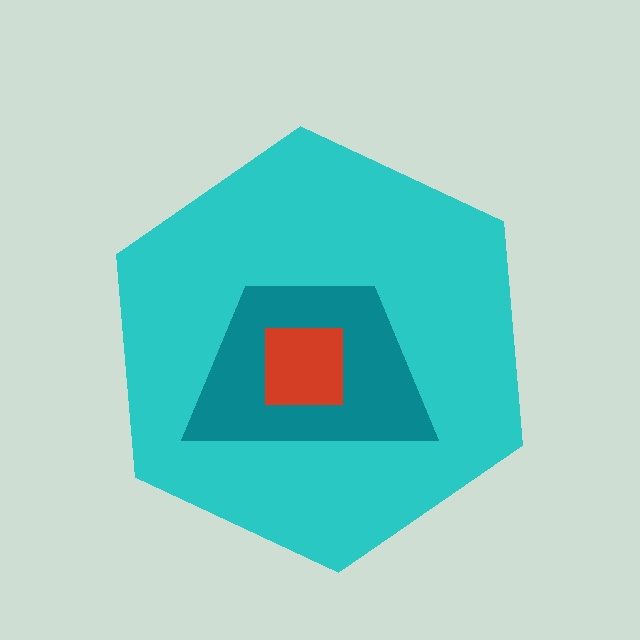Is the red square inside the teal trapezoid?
Yes.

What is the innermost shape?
The red square.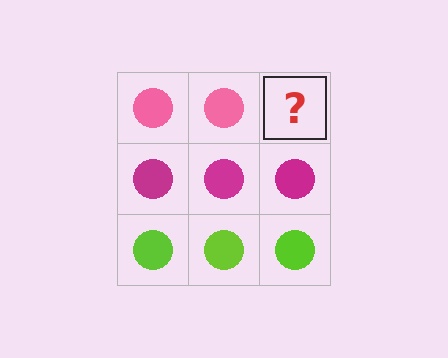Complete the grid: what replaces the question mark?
The question mark should be replaced with a pink circle.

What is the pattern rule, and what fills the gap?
The rule is that each row has a consistent color. The gap should be filled with a pink circle.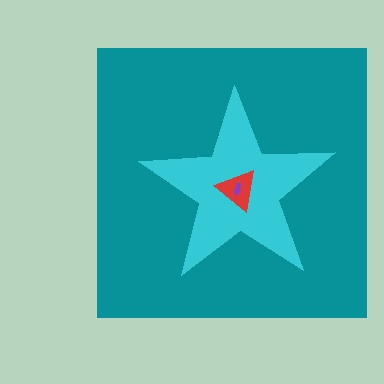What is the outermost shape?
The teal square.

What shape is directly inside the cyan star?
The red triangle.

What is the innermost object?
The purple arrow.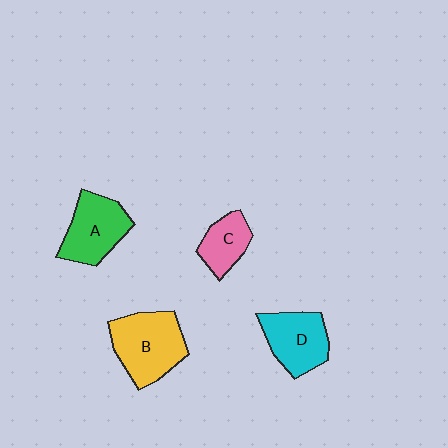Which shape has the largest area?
Shape B (yellow).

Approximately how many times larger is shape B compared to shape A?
Approximately 1.2 times.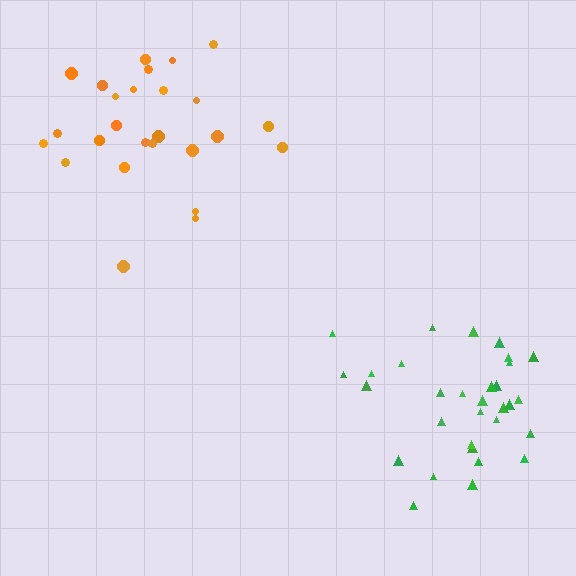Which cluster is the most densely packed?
Green.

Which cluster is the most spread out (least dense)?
Orange.